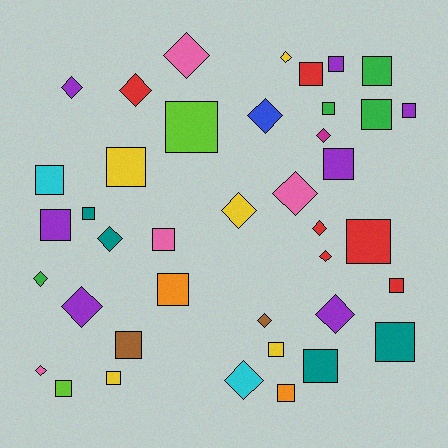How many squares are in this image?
There are 23 squares.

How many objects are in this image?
There are 40 objects.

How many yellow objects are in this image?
There are 5 yellow objects.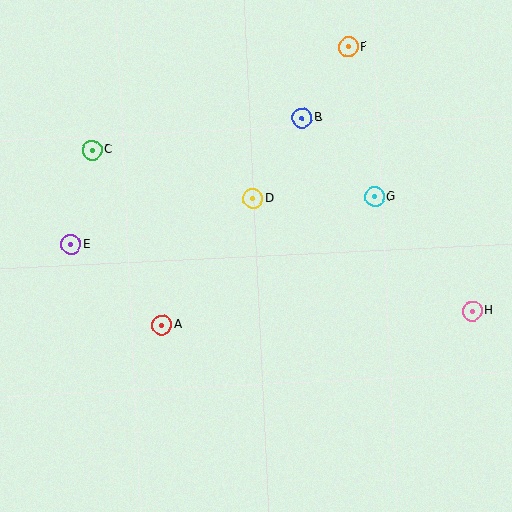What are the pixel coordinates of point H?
Point H is at (472, 311).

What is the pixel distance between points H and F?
The distance between H and F is 291 pixels.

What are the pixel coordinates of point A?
Point A is at (162, 325).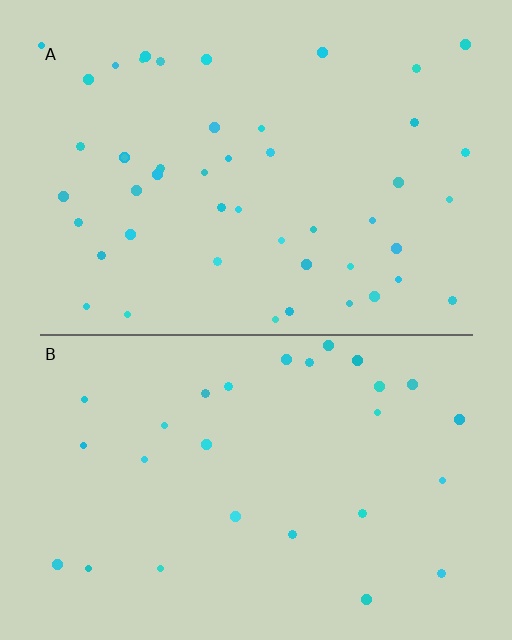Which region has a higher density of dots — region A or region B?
A (the top).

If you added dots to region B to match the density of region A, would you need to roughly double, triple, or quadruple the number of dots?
Approximately double.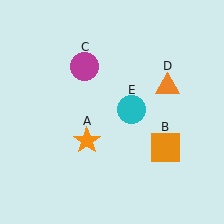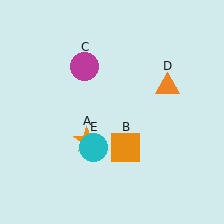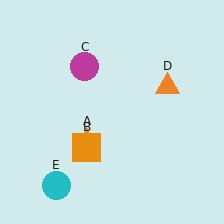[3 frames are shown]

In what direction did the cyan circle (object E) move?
The cyan circle (object E) moved down and to the left.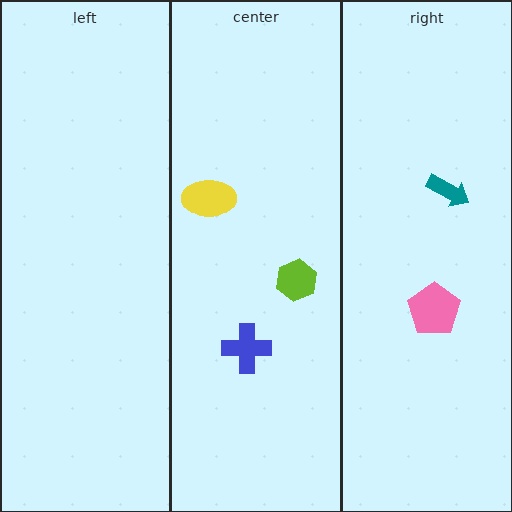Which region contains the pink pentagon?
The right region.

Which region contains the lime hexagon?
The center region.